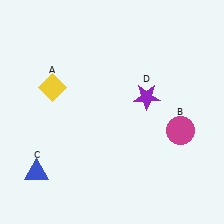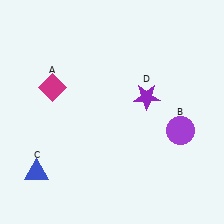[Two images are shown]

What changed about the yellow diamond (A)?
In Image 1, A is yellow. In Image 2, it changed to magenta.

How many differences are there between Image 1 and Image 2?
There are 2 differences between the two images.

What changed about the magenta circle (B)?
In Image 1, B is magenta. In Image 2, it changed to purple.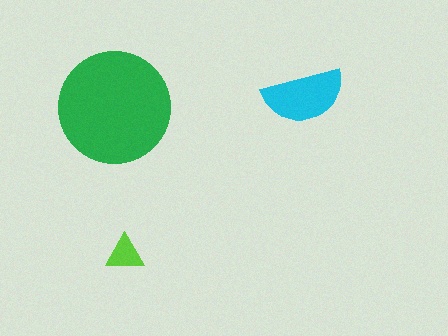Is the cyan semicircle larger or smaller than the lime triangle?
Larger.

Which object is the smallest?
The lime triangle.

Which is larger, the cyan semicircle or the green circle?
The green circle.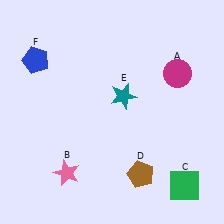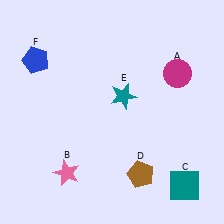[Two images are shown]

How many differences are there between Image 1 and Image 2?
There is 1 difference between the two images.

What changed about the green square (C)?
In Image 1, C is green. In Image 2, it changed to teal.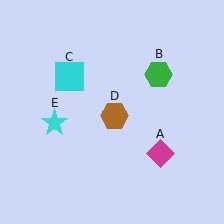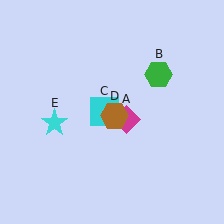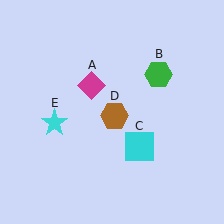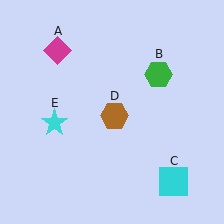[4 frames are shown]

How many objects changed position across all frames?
2 objects changed position: magenta diamond (object A), cyan square (object C).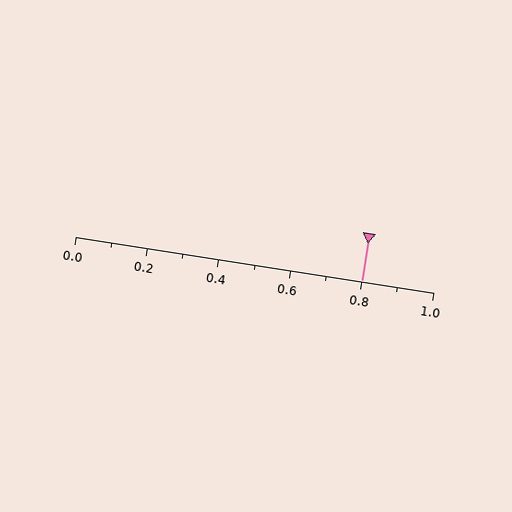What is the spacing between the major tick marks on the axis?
The major ticks are spaced 0.2 apart.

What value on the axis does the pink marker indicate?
The marker indicates approximately 0.8.